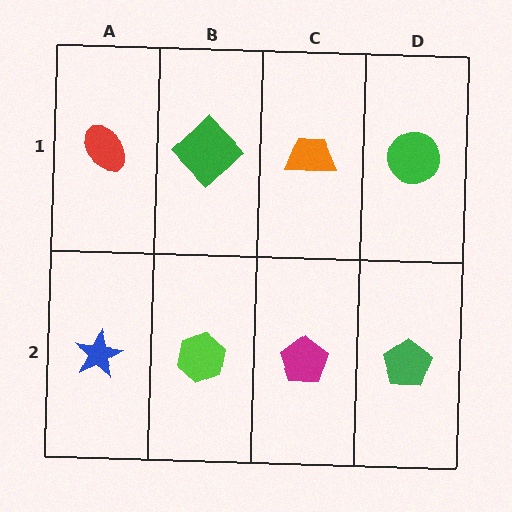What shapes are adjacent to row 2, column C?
An orange trapezoid (row 1, column C), a lime hexagon (row 2, column B), a green pentagon (row 2, column D).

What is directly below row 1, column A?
A blue star.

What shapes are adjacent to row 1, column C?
A magenta pentagon (row 2, column C), a green diamond (row 1, column B), a green circle (row 1, column D).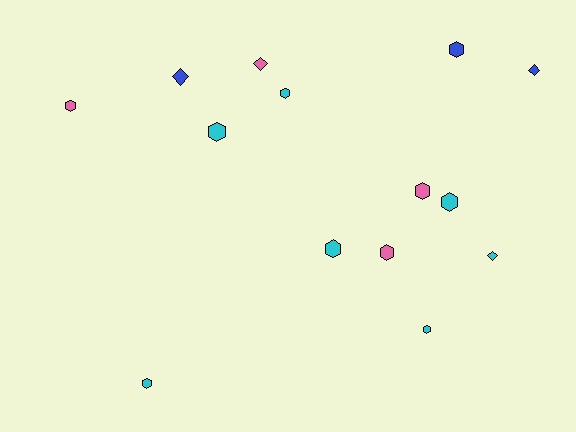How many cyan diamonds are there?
There is 1 cyan diamond.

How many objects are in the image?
There are 14 objects.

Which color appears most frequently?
Cyan, with 7 objects.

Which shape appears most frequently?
Hexagon, with 10 objects.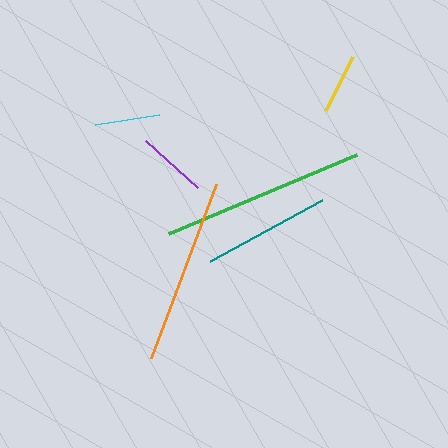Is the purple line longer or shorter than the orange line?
The orange line is longer than the purple line.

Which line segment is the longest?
The green line is the longest at approximately 204 pixels.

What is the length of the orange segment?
The orange segment is approximately 186 pixels long.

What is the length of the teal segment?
The teal segment is approximately 128 pixels long.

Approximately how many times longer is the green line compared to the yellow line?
The green line is approximately 3.4 times the length of the yellow line.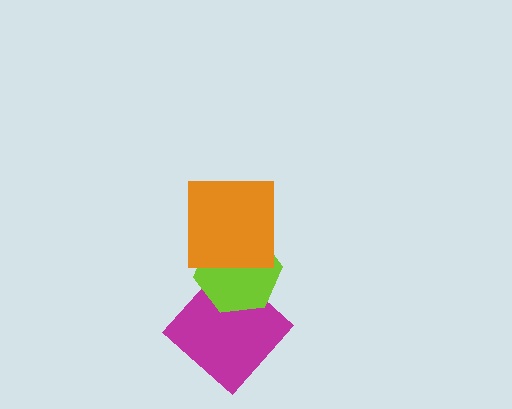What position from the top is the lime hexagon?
The lime hexagon is 2nd from the top.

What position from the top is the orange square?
The orange square is 1st from the top.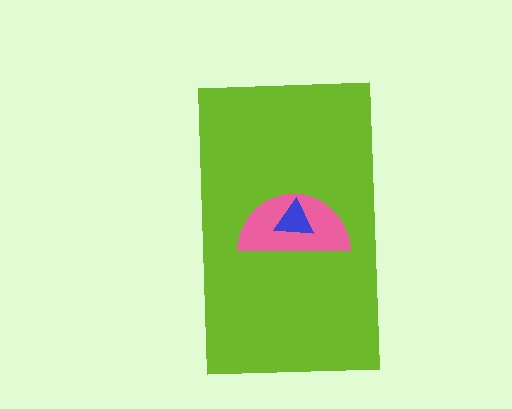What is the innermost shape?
The blue triangle.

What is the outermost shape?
The lime rectangle.